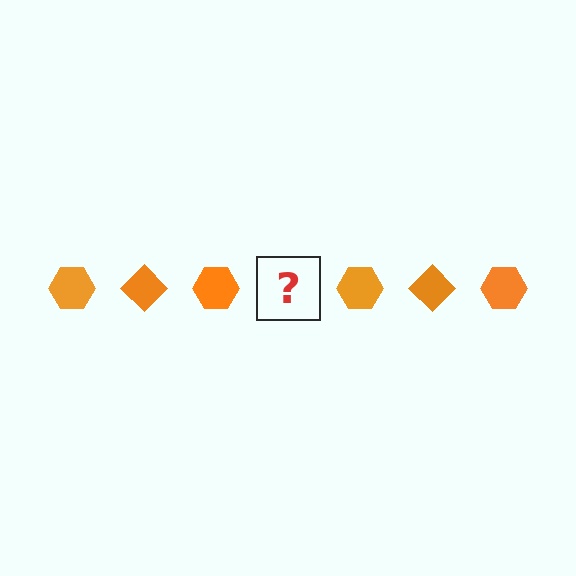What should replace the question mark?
The question mark should be replaced with an orange diamond.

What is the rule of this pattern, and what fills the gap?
The rule is that the pattern cycles through hexagon, diamond shapes in orange. The gap should be filled with an orange diamond.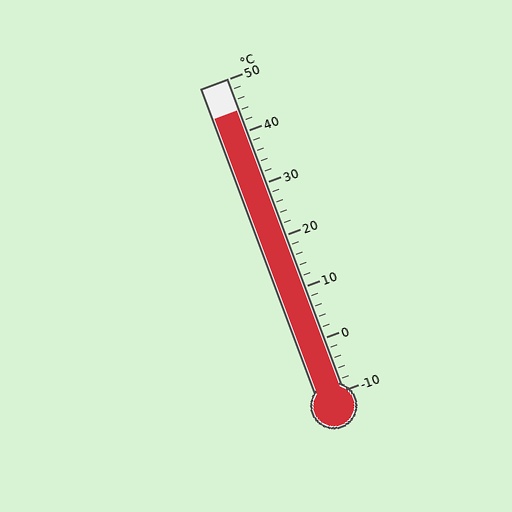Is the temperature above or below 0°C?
The temperature is above 0°C.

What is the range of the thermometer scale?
The thermometer scale ranges from -10°C to 50°C.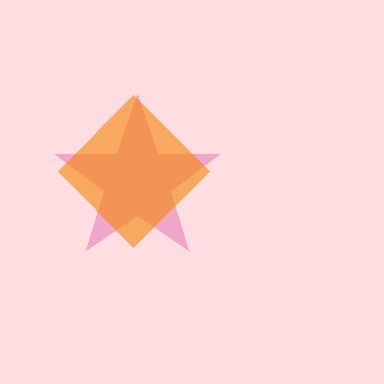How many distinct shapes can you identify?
There are 2 distinct shapes: a pink star, an orange diamond.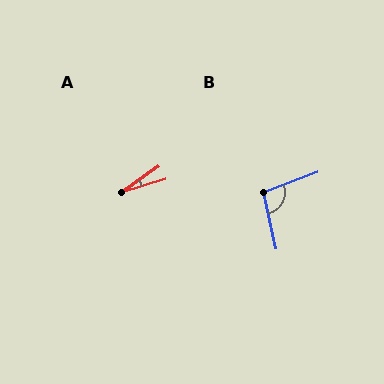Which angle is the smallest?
A, at approximately 19 degrees.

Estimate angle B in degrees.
Approximately 98 degrees.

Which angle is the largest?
B, at approximately 98 degrees.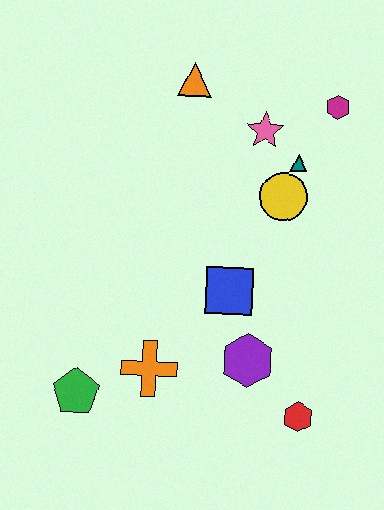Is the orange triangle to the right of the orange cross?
Yes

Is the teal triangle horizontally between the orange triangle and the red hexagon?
Yes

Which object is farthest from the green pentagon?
The magenta hexagon is farthest from the green pentagon.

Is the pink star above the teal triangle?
Yes